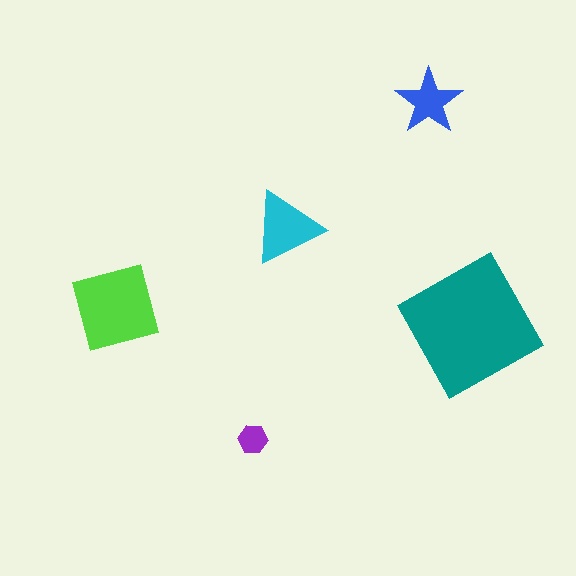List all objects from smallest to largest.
The purple hexagon, the blue star, the cyan triangle, the lime square, the teal square.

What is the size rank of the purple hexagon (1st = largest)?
5th.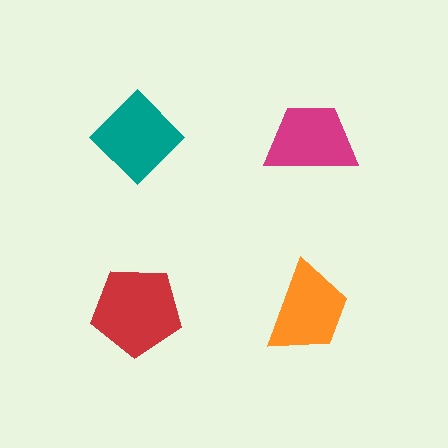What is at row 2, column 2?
An orange trapezoid.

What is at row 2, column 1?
A red pentagon.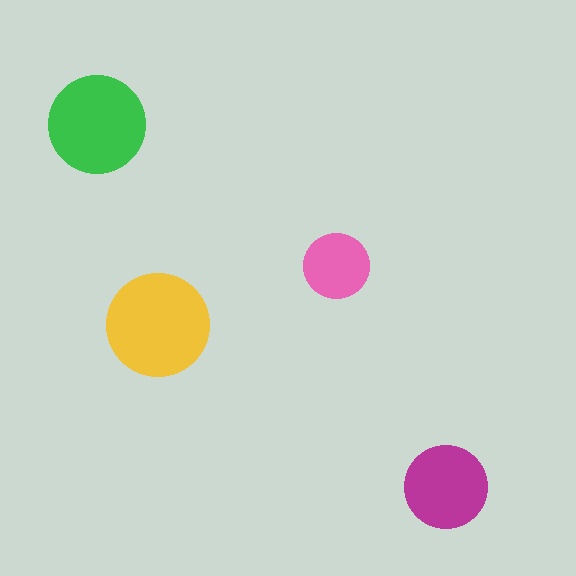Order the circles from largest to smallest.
the yellow one, the green one, the magenta one, the pink one.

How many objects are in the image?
There are 4 objects in the image.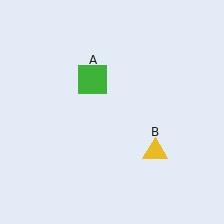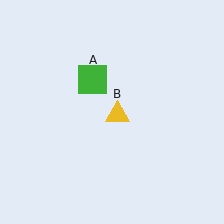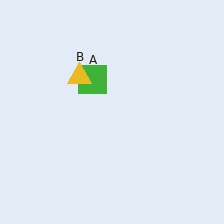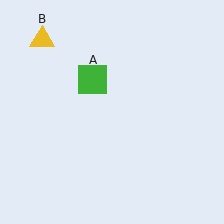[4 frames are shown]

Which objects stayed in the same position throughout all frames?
Green square (object A) remained stationary.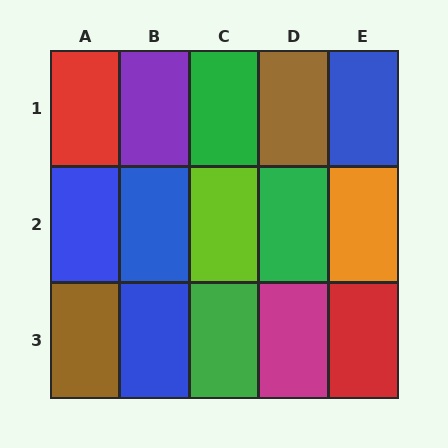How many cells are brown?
2 cells are brown.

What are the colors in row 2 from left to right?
Blue, blue, lime, green, orange.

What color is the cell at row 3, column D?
Magenta.